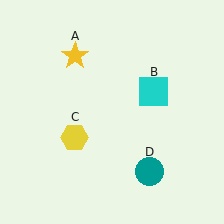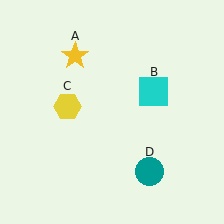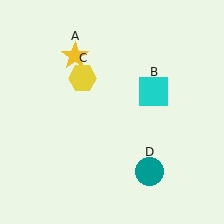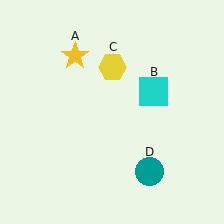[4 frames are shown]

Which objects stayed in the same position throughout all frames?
Yellow star (object A) and cyan square (object B) and teal circle (object D) remained stationary.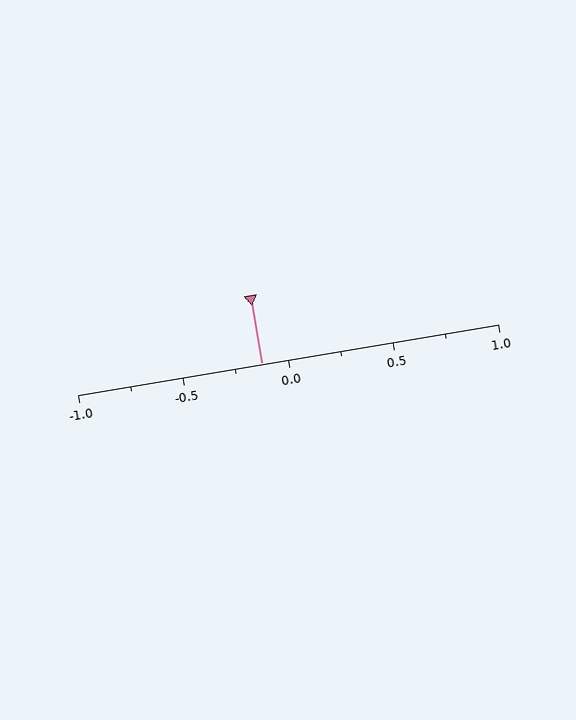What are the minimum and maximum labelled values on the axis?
The axis runs from -1.0 to 1.0.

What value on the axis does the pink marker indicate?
The marker indicates approximately -0.12.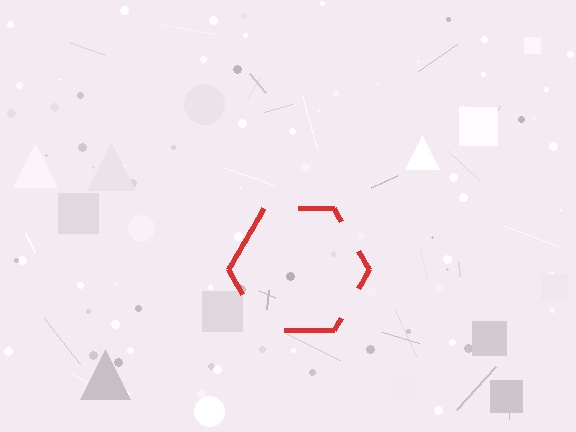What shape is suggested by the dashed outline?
The dashed outline suggests a hexagon.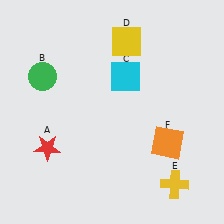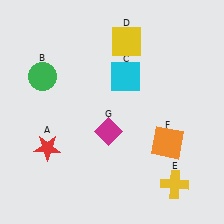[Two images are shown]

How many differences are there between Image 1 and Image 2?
There is 1 difference between the two images.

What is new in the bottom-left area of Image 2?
A magenta diamond (G) was added in the bottom-left area of Image 2.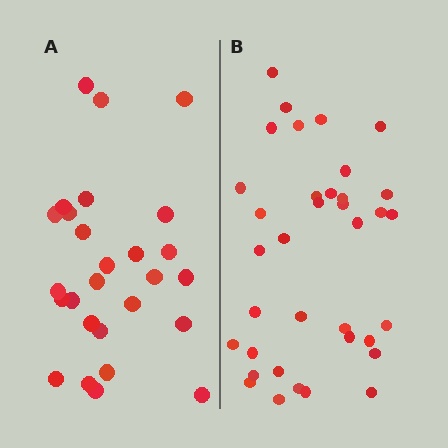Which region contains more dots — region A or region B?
Region B (the right region) has more dots.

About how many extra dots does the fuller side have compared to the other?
Region B has roughly 8 or so more dots than region A.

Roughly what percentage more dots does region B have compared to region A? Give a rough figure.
About 35% more.